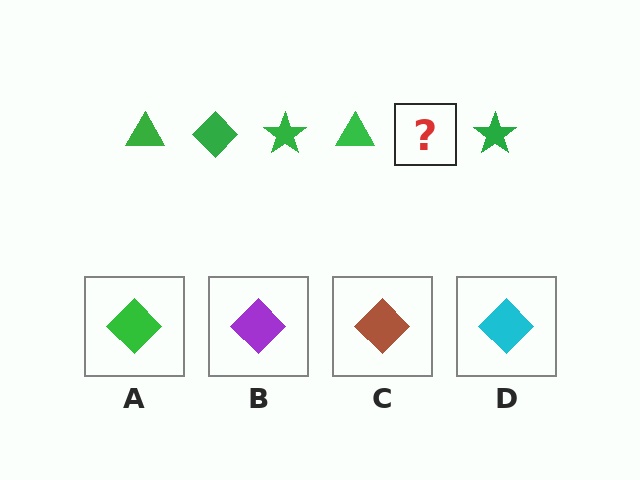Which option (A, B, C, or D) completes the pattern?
A.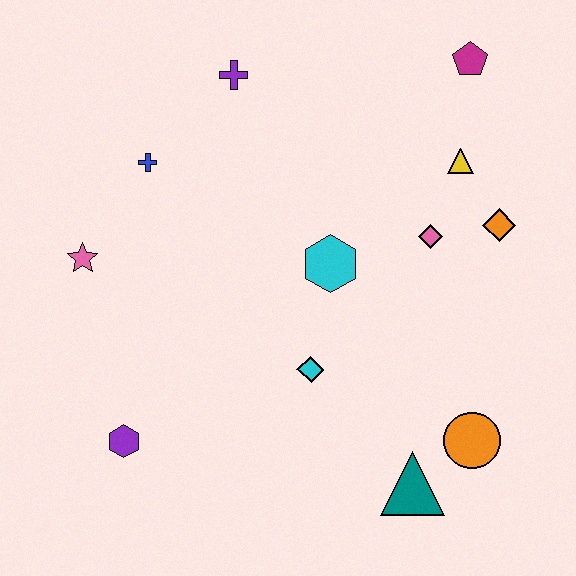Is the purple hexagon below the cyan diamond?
Yes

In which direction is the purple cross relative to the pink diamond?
The purple cross is to the left of the pink diamond.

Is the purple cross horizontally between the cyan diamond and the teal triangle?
No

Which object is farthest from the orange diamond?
The purple hexagon is farthest from the orange diamond.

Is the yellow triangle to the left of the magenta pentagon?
Yes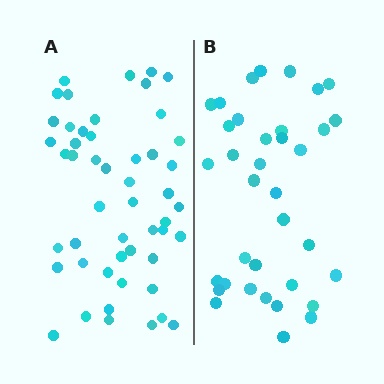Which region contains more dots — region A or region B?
Region A (the left region) has more dots.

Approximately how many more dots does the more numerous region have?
Region A has approximately 15 more dots than region B.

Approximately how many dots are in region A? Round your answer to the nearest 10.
About 50 dots.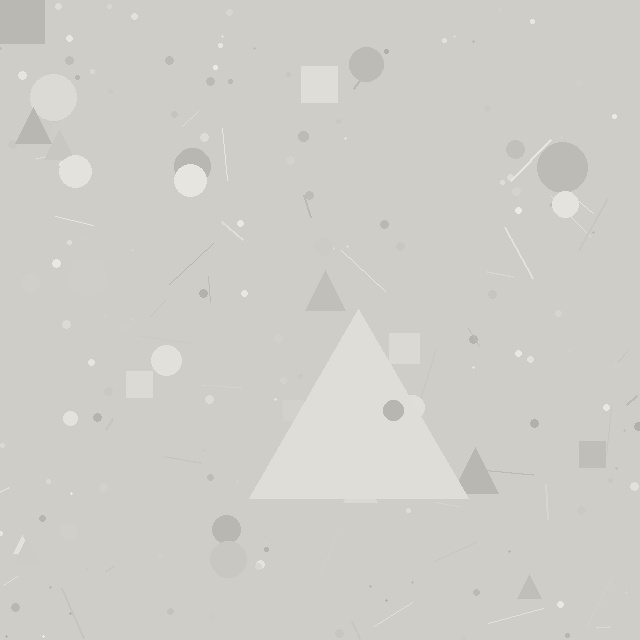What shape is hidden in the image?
A triangle is hidden in the image.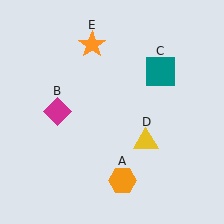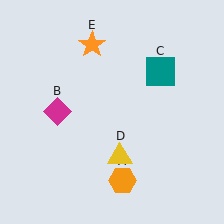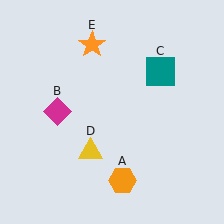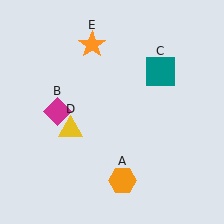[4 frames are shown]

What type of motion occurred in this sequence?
The yellow triangle (object D) rotated clockwise around the center of the scene.